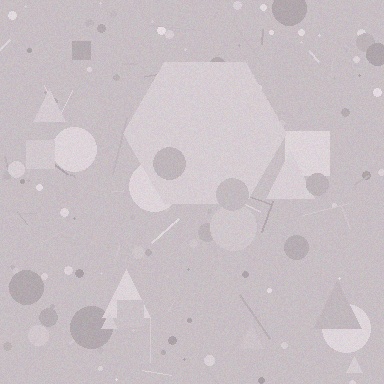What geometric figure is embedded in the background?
A hexagon is embedded in the background.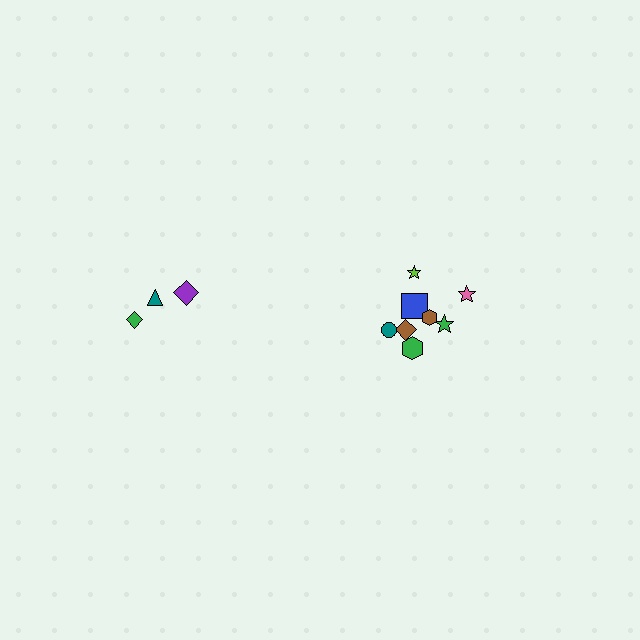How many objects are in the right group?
There are 8 objects.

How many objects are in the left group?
There are 3 objects.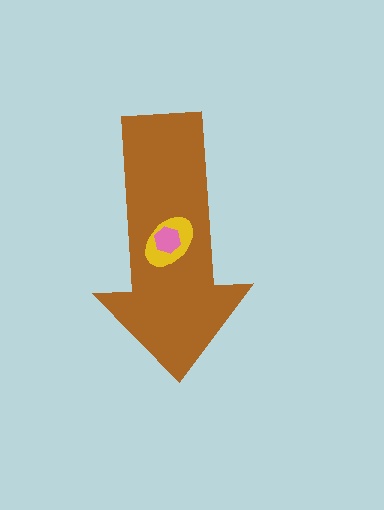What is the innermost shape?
The pink hexagon.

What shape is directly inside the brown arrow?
The yellow ellipse.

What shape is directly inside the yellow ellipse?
The pink hexagon.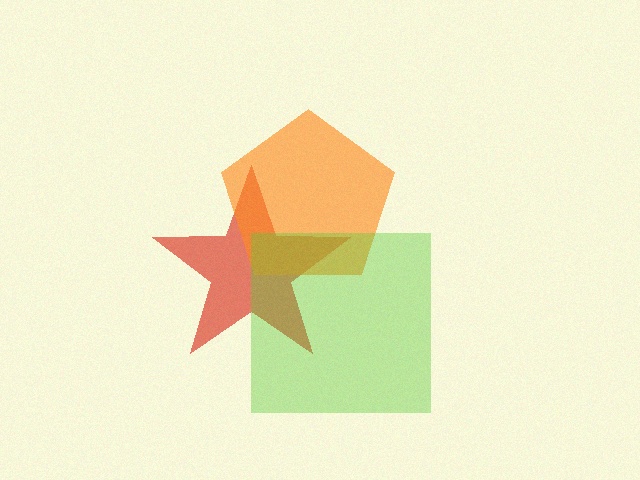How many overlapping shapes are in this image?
There are 3 overlapping shapes in the image.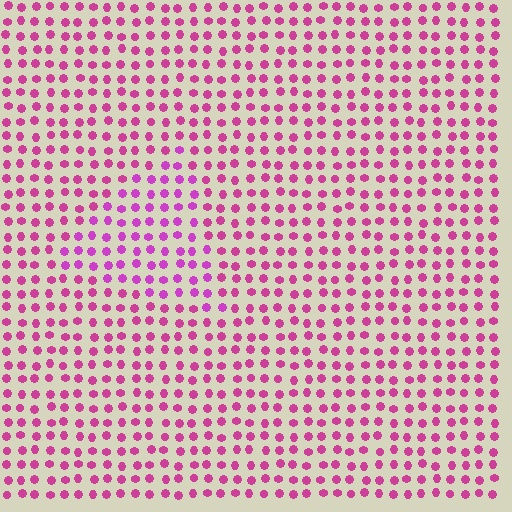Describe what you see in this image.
The image is filled with small magenta elements in a uniform arrangement. A triangle-shaped region is visible where the elements are tinted to a slightly different hue, forming a subtle color boundary.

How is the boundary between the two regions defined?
The boundary is defined purely by a slight shift in hue (about 20 degrees). Spacing, size, and orientation are identical on both sides.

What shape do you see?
I see a triangle.